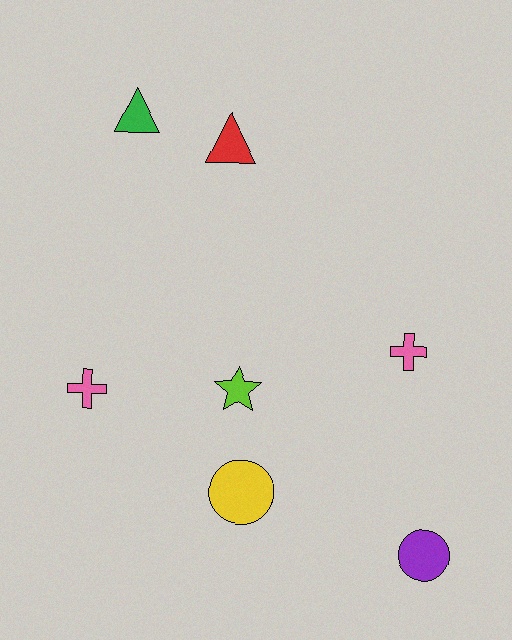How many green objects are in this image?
There is 1 green object.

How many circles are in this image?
There are 2 circles.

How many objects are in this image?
There are 7 objects.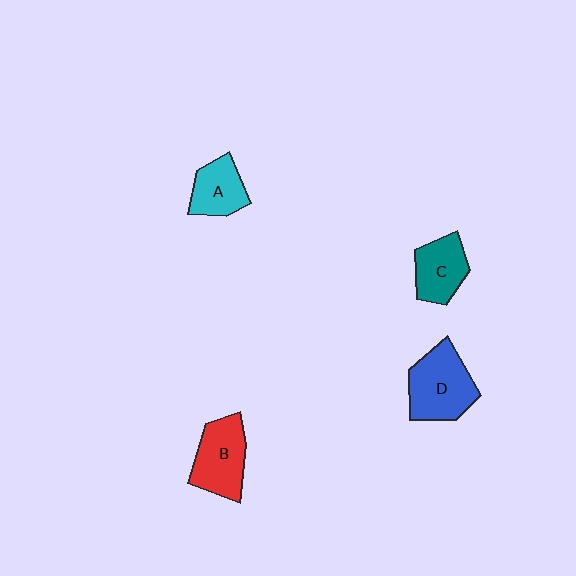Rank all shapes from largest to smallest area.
From largest to smallest: D (blue), B (red), C (teal), A (cyan).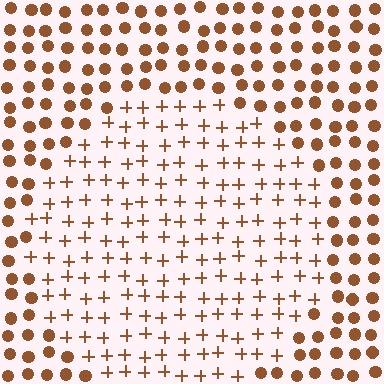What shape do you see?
I see a circle.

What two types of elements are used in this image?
The image uses plus signs inside the circle region and circles outside it.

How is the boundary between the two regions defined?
The boundary is defined by a change in element shape: plus signs inside vs. circles outside. All elements share the same color and spacing.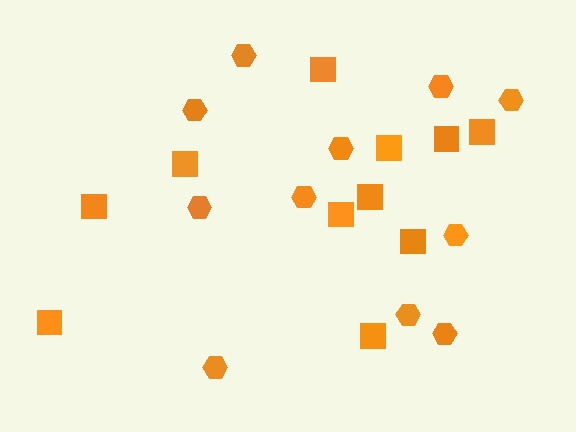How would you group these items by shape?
There are 2 groups: one group of hexagons (11) and one group of squares (11).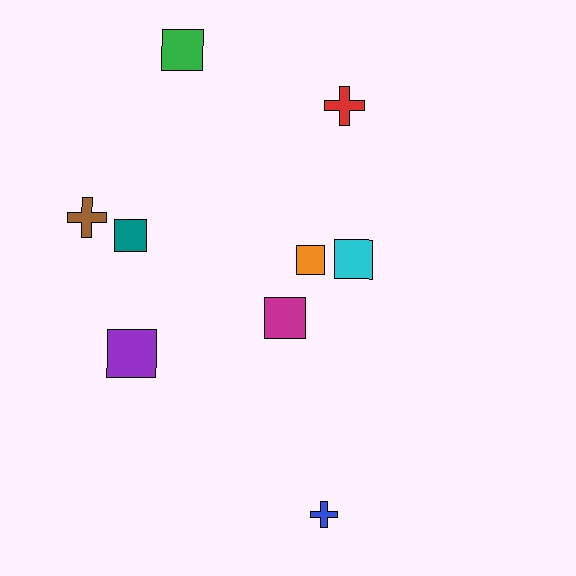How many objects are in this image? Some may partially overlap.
There are 9 objects.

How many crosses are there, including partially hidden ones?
There are 3 crosses.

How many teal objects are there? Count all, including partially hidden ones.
There is 1 teal object.